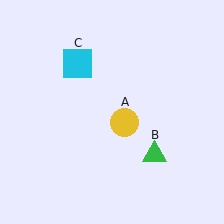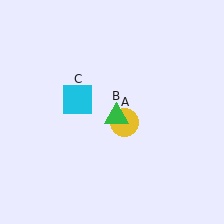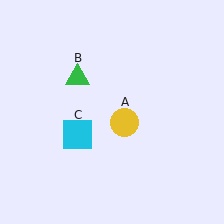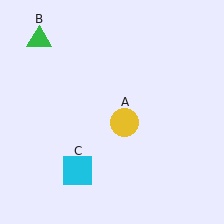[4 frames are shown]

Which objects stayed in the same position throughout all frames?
Yellow circle (object A) remained stationary.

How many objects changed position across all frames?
2 objects changed position: green triangle (object B), cyan square (object C).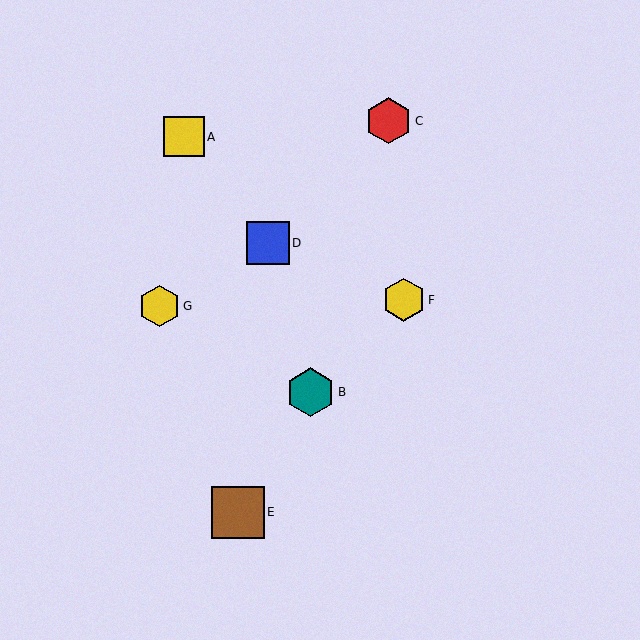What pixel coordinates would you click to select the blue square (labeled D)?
Click at (268, 243) to select the blue square D.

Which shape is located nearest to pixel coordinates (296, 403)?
The teal hexagon (labeled B) at (310, 392) is nearest to that location.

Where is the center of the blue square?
The center of the blue square is at (268, 243).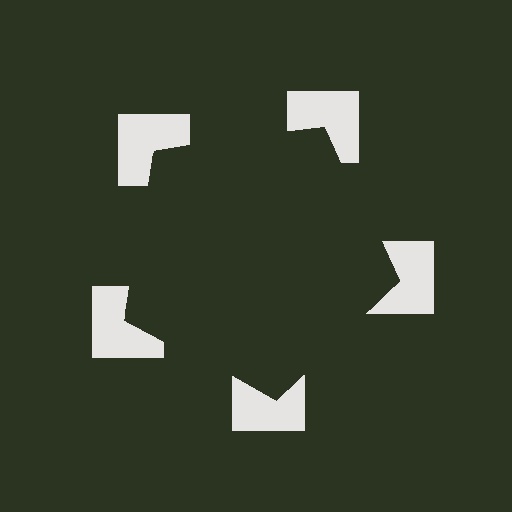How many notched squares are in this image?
There are 5 — one at each vertex of the illusory pentagon.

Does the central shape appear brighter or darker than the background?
It typically appears slightly darker than the background, even though no actual brightness change is drawn.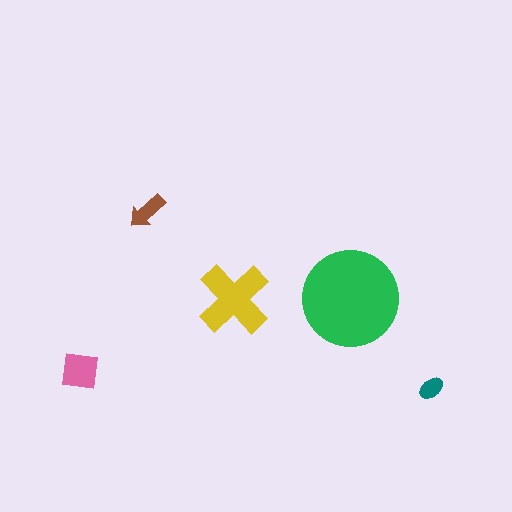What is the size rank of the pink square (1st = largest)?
3rd.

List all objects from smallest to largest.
The teal ellipse, the brown arrow, the pink square, the yellow cross, the green circle.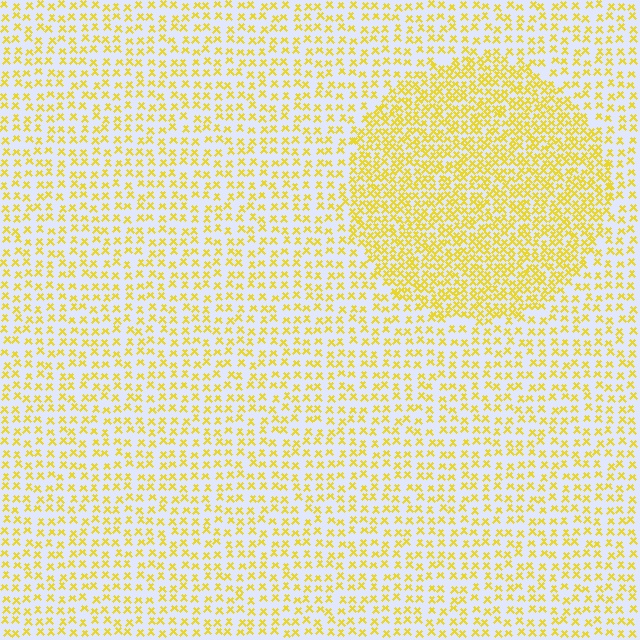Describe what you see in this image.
The image contains small yellow elements arranged at two different densities. A circle-shaped region is visible where the elements are more densely packed than the surrounding area.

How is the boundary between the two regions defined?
The boundary is defined by a change in element density (approximately 2.0x ratio). All elements are the same color, size, and shape.